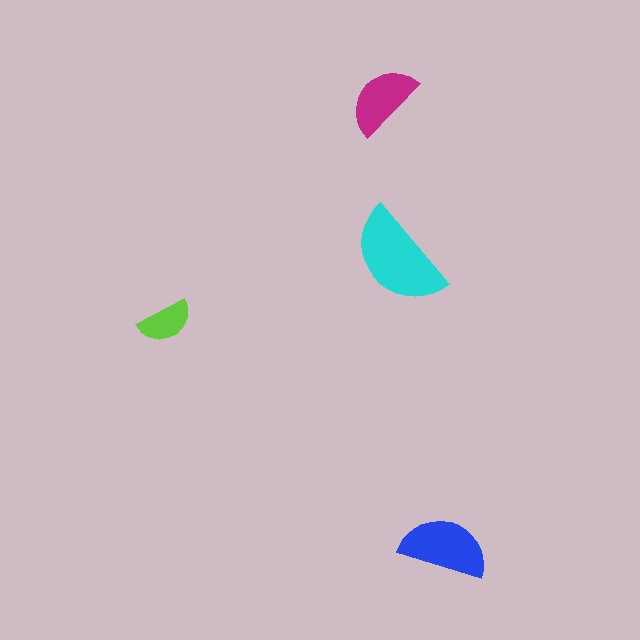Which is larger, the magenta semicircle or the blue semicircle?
The blue one.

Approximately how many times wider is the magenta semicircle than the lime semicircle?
About 1.5 times wider.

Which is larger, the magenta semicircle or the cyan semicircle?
The cyan one.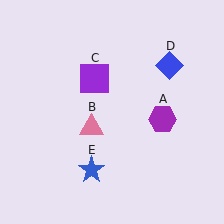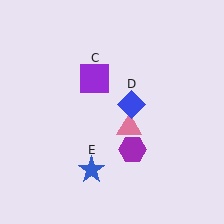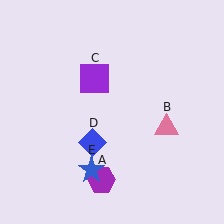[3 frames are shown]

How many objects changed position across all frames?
3 objects changed position: purple hexagon (object A), pink triangle (object B), blue diamond (object D).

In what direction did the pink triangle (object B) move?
The pink triangle (object B) moved right.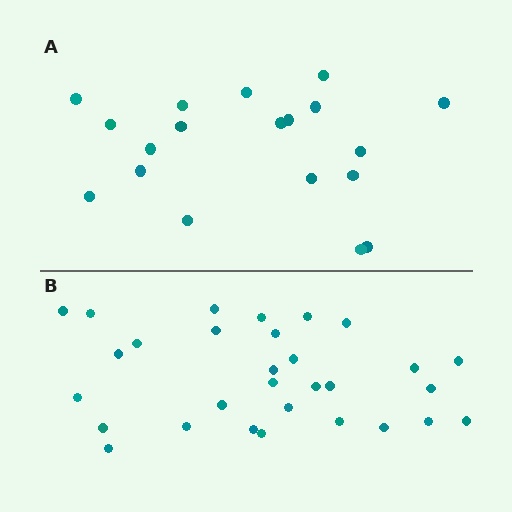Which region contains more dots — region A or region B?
Region B (the bottom region) has more dots.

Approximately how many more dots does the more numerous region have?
Region B has roughly 12 or so more dots than region A.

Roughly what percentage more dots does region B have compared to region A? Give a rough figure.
About 60% more.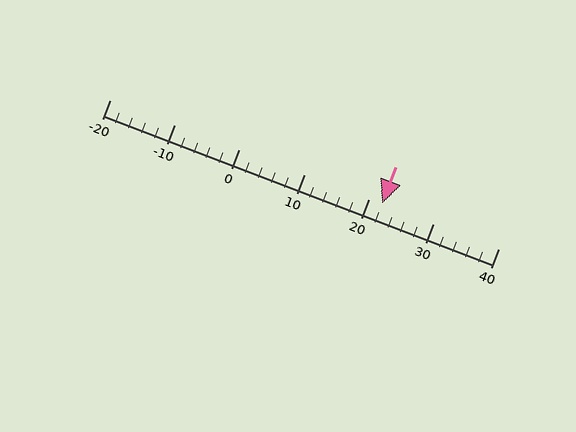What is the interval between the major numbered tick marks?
The major tick marks are spaced 10 units apart.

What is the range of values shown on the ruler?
The ruler shows values from -20 to 40.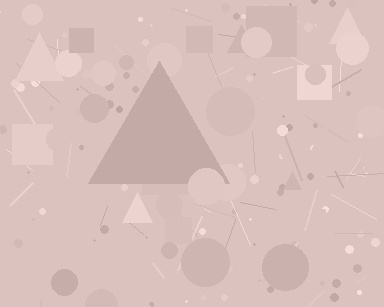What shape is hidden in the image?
A triangle is hidden in the image.